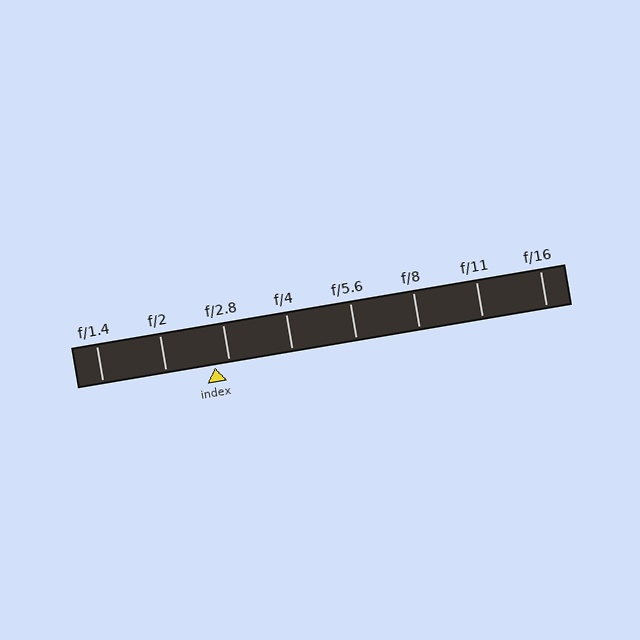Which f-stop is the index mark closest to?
The index mark is closest to f/2.8.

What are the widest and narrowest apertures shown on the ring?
The widest aperture shown is f/1.4 and the narrowest is f/16.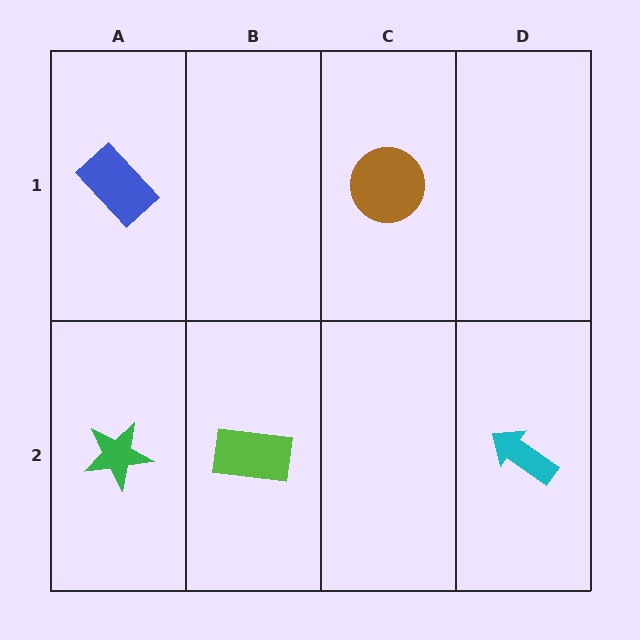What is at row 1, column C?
A brown circle.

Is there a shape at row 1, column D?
No, that cell is empty.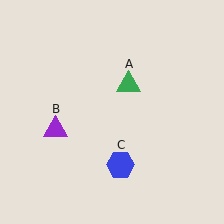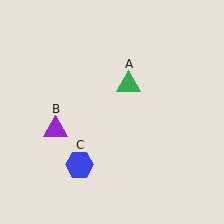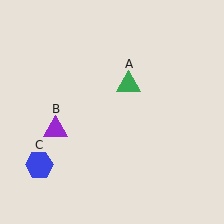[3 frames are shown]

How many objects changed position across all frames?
1 object changed position: blue hexagon (object C).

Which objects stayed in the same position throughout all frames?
Green triangle (object A) and purple triangle (object B) remained stationary.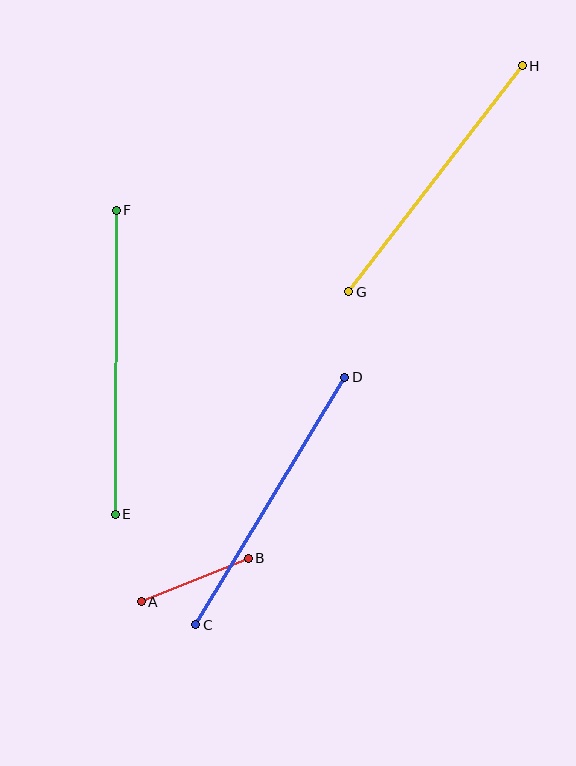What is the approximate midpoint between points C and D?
The midpoint is at approximately (270, 501) pixels.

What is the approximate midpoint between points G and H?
The midpoint is at approximately (436, 179) pixels.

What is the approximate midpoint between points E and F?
The midpoint is at approximately (116, 362) pixels.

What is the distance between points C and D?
The distance is approximately 289 pixels.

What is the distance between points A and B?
The distance is approximately 115 pixels.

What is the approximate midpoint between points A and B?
The midpoint is at approximately (195, 580) pixels.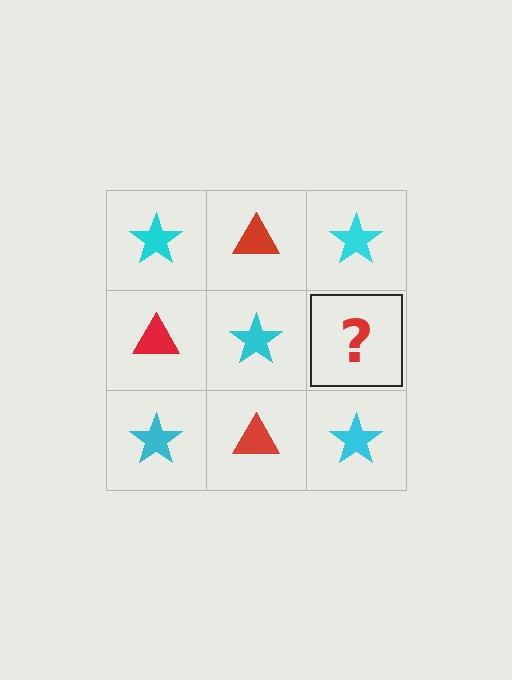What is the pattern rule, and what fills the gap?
The rule is that it alternates cyan star and red triangle in a checkerboard pattern. The gap should be filled with a red triangle.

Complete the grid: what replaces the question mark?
The question mark should be replaced with a red triangle.